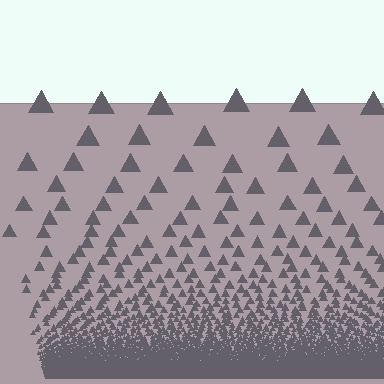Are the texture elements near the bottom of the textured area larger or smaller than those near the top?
Smaller. The gradient is inverted — elements near the bottom are smaller and denser.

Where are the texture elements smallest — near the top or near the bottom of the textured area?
Near the bottom.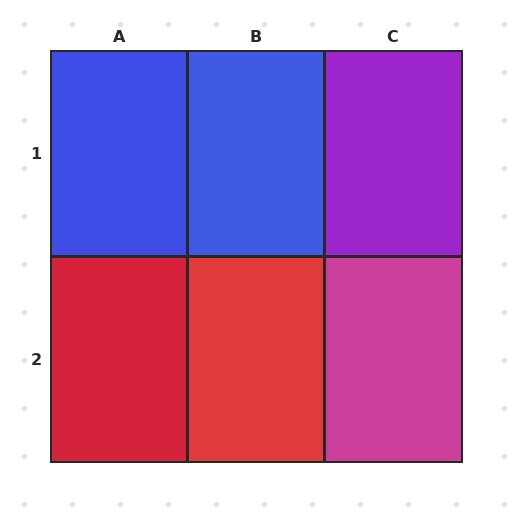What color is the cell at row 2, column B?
Red.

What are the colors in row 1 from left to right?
Blue, blue, purple.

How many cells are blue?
2 cells are blue.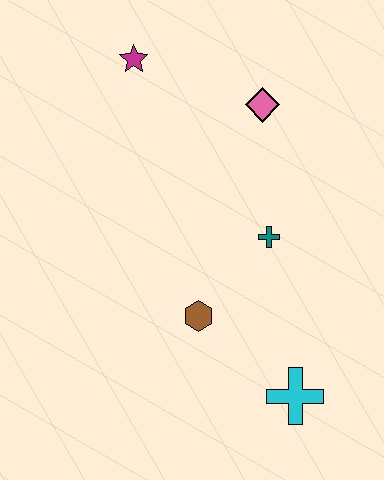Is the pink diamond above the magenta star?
No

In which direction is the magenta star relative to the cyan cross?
The magenta star is above the cyan cross.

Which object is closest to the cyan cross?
The brown hexagon is closest to the cyan cross.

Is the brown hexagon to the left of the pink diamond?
Yes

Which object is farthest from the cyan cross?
The magenta star is farthest from the cyan cross.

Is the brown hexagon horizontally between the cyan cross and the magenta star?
Yes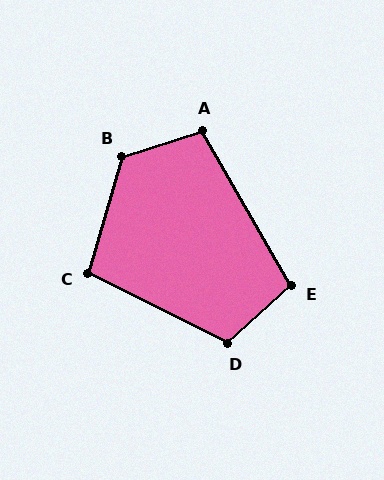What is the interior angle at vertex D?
Approximately 111 degrees (obtuse).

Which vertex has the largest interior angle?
B, at approximately 123 degrees.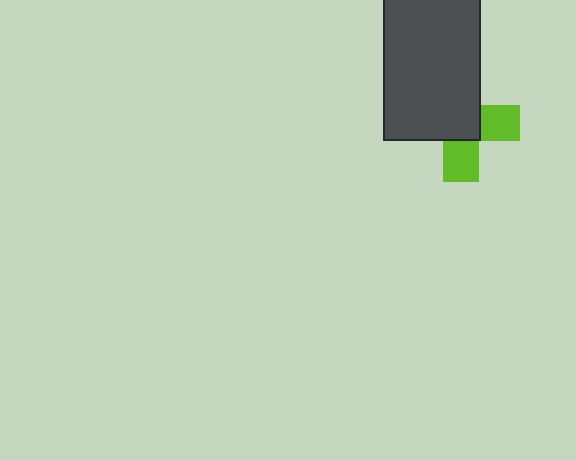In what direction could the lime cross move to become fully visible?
The lime cross could move toward the lower-right. That would shift it out from behind the dark gray rectangle entirely.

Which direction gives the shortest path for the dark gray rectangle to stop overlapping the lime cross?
Moving toward the upper-left gives the shortest separation.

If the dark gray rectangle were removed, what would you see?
You would see the complete lime cross.